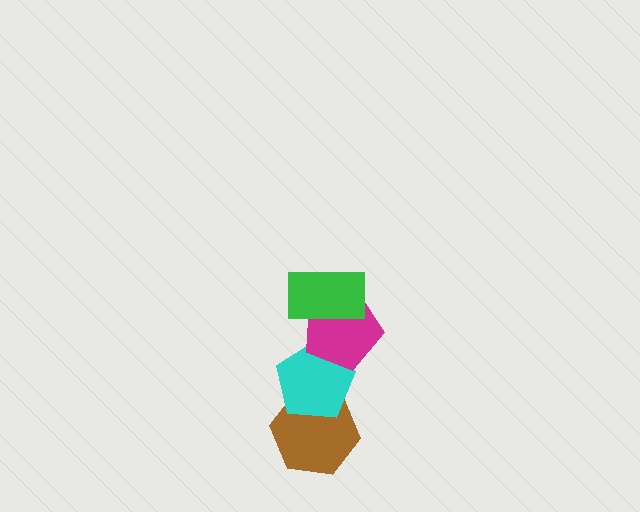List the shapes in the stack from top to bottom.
From top to bottom: the green rectangle, the magenta pentagon, the cyan pentagon, the brown hexagon.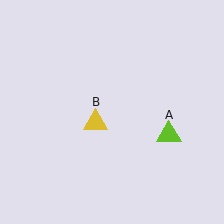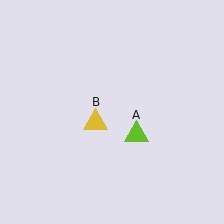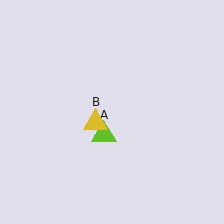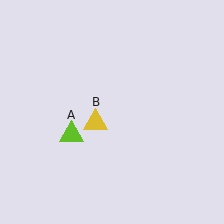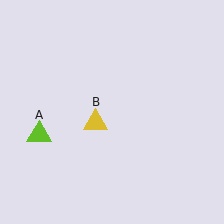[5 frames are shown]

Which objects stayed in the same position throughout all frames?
Yellow triangle (object B) remained stationary.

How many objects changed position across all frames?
1 object changed position: lime triangle (object A).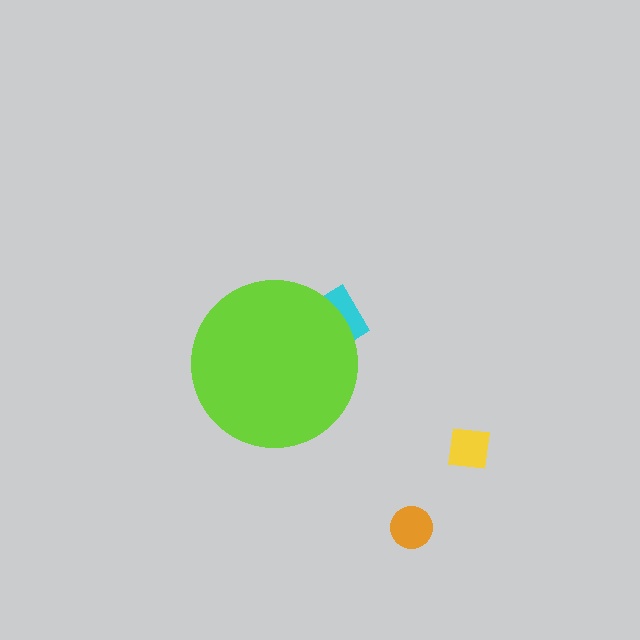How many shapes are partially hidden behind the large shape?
1 shape is partially hidden.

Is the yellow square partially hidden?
No, the yellow square is fully visible.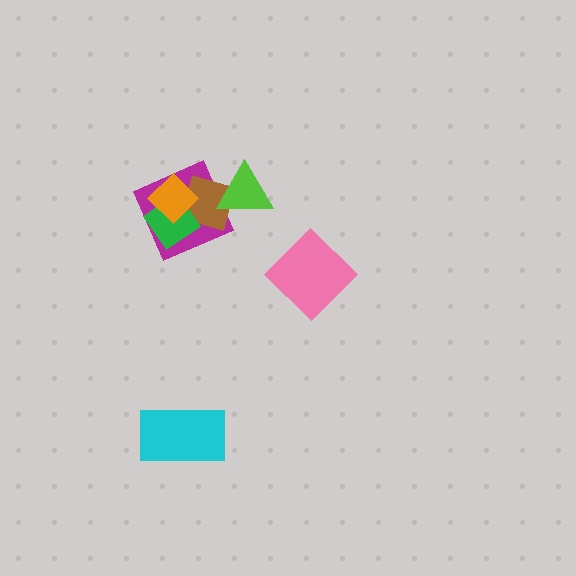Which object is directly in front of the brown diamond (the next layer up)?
The lime triangle is directly in front of the brown diamond.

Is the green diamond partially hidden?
Yes, it is partially covered by another shape.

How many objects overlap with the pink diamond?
0 objects overlap with the pink diamond.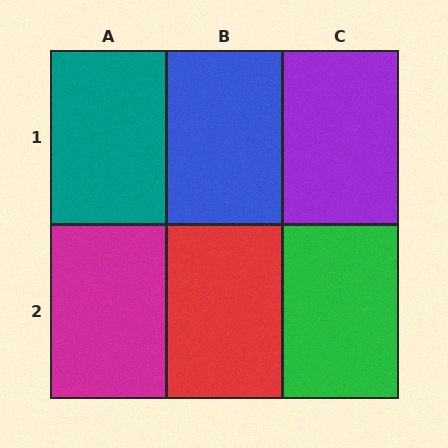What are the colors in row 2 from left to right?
Magenta, red, green.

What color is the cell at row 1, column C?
Purple.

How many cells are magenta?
1 cell is magenta.